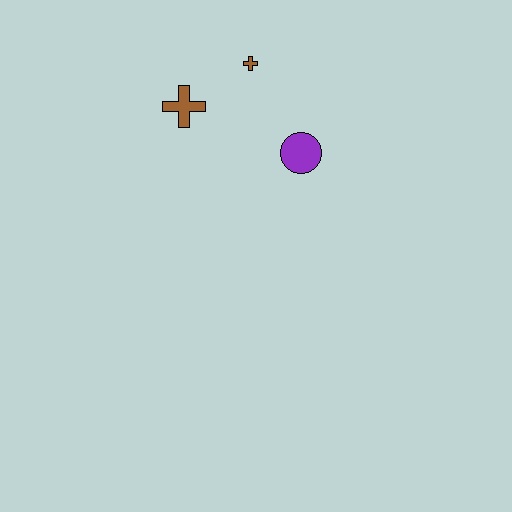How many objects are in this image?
There are 3 objects.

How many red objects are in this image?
There are no red objects.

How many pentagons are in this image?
There are no pentagons.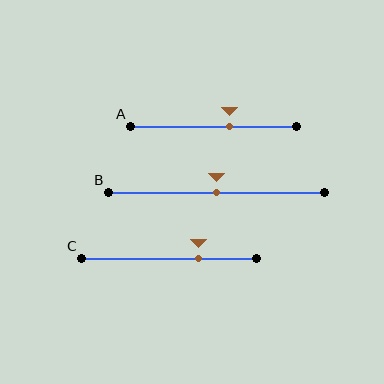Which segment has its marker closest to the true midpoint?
Segment B has its marker closest to the true midpoint.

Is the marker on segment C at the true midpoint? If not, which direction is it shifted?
No, the marker on segment C is shifted to the right by about 16% of the segment length.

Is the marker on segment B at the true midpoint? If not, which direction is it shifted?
Yes, the marker on segment B is at the true midpoint.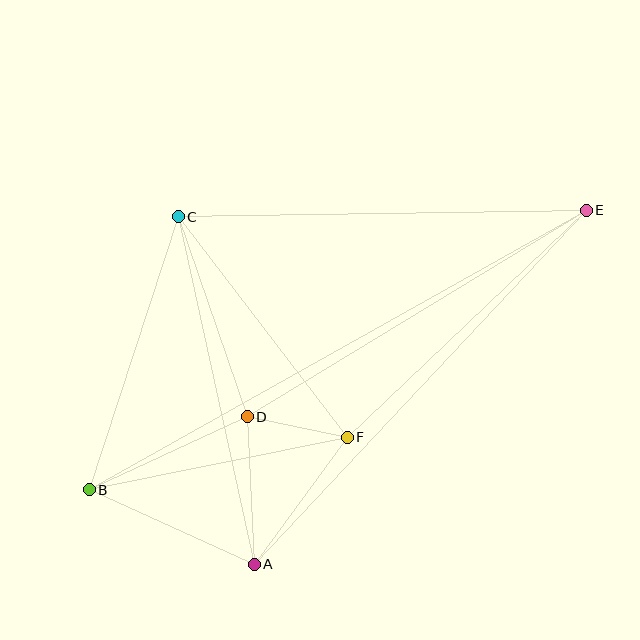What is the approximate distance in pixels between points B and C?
The distance between B and C is approximately 287 pixels.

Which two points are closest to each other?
Points D and F are closest to each other.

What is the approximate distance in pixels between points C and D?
The distance between C and D is approximately 212 pixels.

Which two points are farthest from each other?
Points B and E are farthest from each other.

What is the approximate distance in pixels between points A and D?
The distance between A and D is approximately 148 pixels.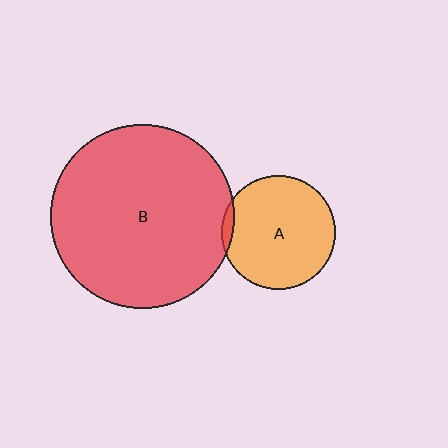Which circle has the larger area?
Circle B (red).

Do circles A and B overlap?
Yes.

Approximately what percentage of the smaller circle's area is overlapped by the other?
Approximately 5%.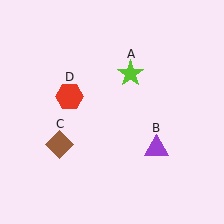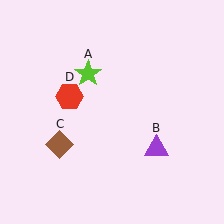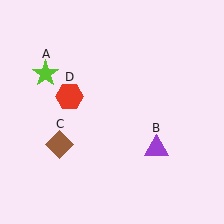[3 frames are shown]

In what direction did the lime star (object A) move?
The lime star (object A) moved left.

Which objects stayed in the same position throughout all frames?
Purple triangle (object B) and brown diamond (object C) and red hexagon (object D) remained stationary.